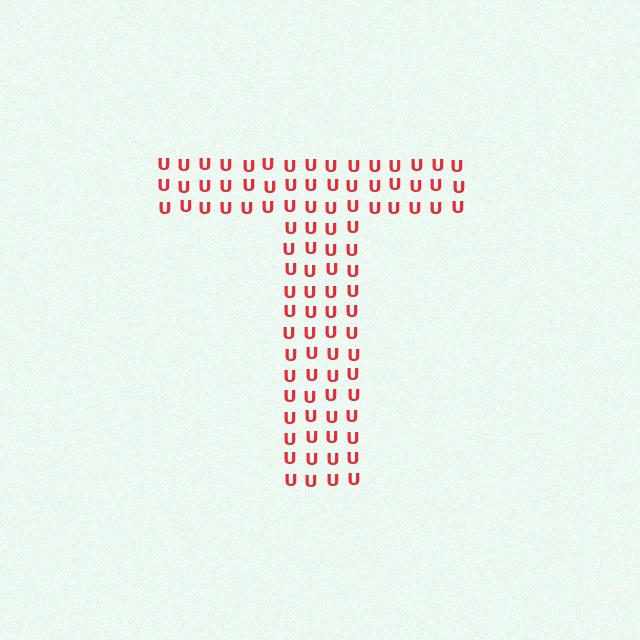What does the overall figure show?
The overall figure shows the letter T.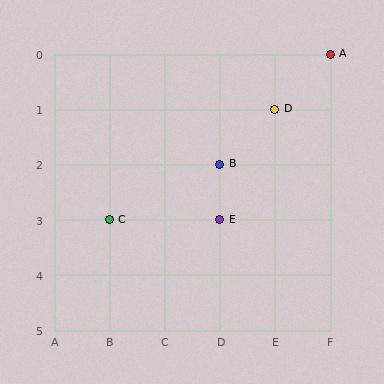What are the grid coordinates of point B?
Point B is at grid coordinates (D, 2).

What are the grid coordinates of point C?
Point C is at grid coordinates (B, 3).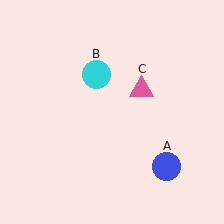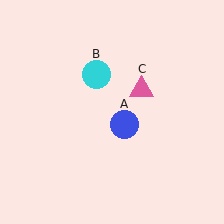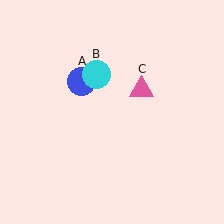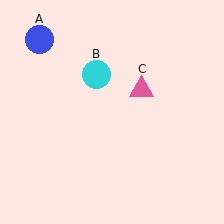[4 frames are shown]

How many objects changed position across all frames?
1 object changed position: blue circle (object A).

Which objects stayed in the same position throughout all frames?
Cyan circle (object B) and pink triangle (object C) remained stationary.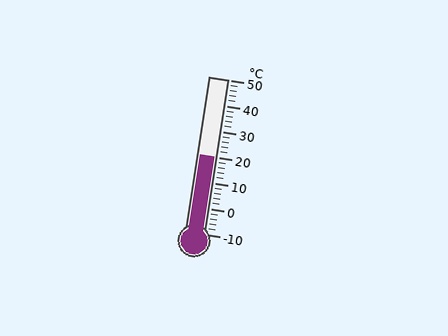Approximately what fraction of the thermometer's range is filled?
The thermometer is filled to approximately 50% of its range.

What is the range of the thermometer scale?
The thermometer scale ranges from -10°C to 50°C.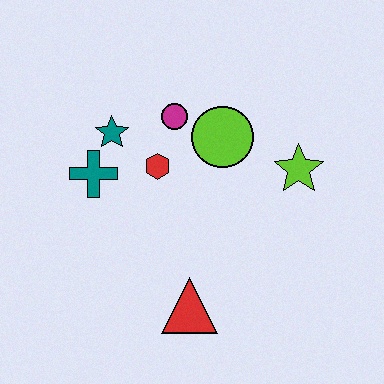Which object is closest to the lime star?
The lime circle is closest to the lime star.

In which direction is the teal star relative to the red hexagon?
The teal star is to the left of the red hexagon.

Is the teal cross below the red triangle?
No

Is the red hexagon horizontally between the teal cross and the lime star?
Yes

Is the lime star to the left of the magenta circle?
No